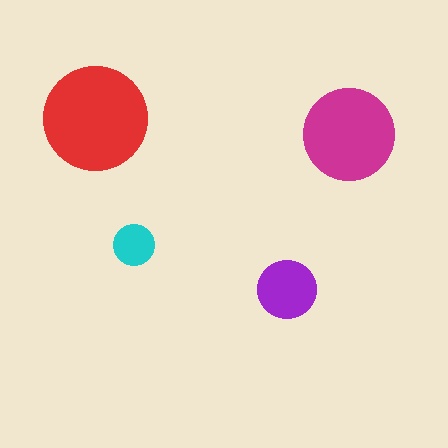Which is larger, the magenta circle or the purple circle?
The magenta one.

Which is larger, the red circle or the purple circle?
The red one.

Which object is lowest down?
The purple circle is bottommost.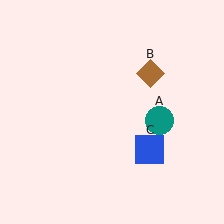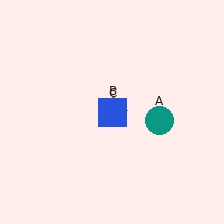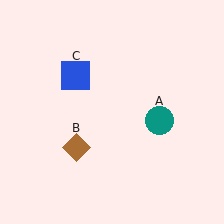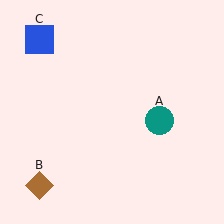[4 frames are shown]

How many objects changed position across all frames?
2 objects changed position: brown diamond (object B), blue square (object C).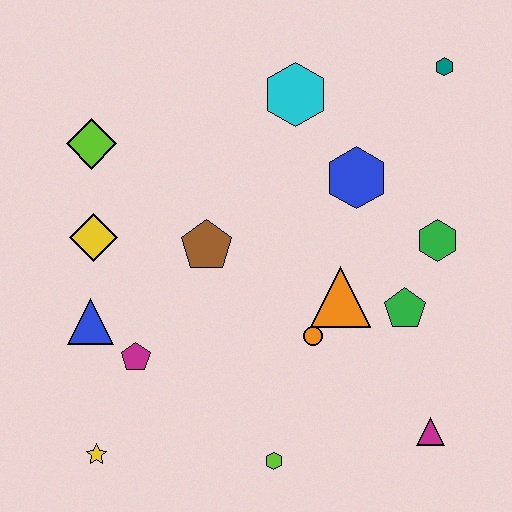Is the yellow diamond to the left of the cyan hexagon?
Yes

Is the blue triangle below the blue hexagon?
Yes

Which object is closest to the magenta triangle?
The green pentagon is closest to the magenta triangle.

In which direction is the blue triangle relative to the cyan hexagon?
The blue triangle is below the cyan hexagon.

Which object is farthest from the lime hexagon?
The teal hexagon is farthest from the lime hexagon.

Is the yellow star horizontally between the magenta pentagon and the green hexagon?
No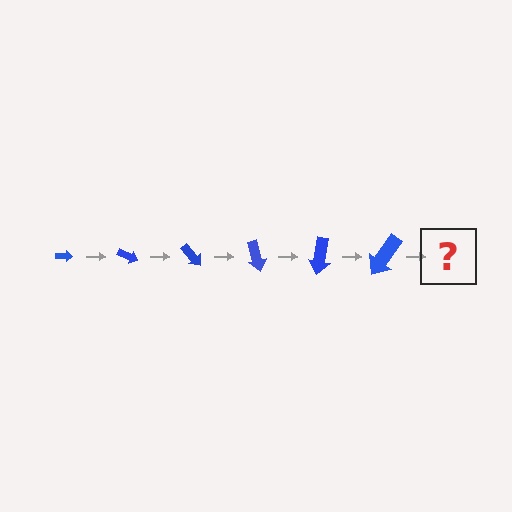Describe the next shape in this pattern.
It should be an arrow, larger than the previous one and rotated 150 degrees from the start.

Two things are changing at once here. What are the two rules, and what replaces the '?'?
The two rules are that the arrow grows larger each step and it rotates 25 degrees each step. The '?' should be an arrow, larger than the previous one and rotated 150 degrees from the start.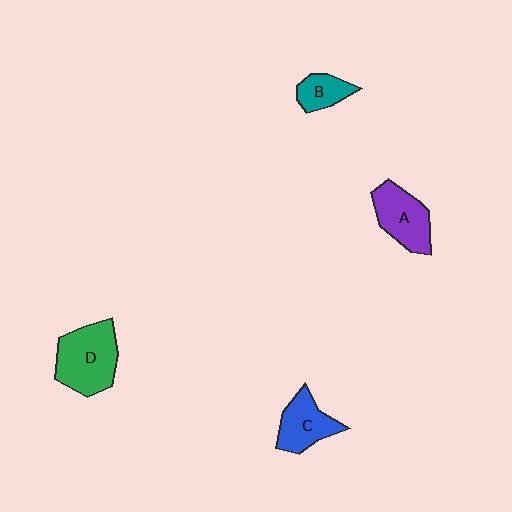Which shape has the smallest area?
Shape B (teal).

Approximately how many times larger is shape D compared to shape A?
Approximately 1.3 times.